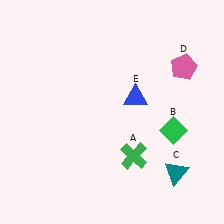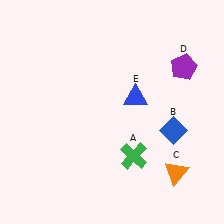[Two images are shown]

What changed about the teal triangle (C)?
In Image 1, C is teal. In Image 2, it changed to orange.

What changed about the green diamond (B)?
In Image 1, B is green. In Image 2, it changed to blue.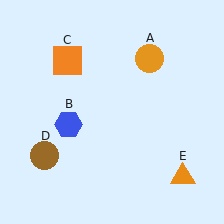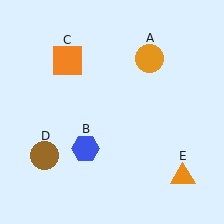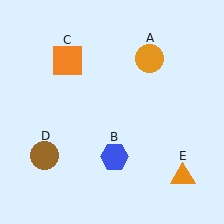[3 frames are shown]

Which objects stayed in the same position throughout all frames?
Orange circle (object A) and orange square (object C) and brown circle (object D) and orange triangle (object E) remained stationary.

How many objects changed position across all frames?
1 object changed position: blue hexagon (object B).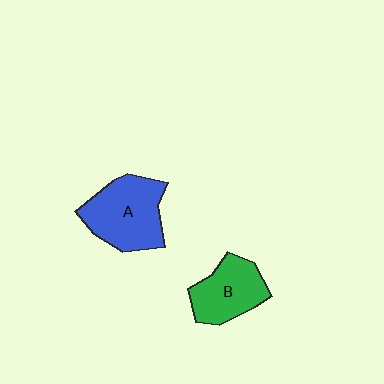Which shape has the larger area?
Shape A (blue).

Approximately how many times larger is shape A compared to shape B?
Approximately 1.3 times.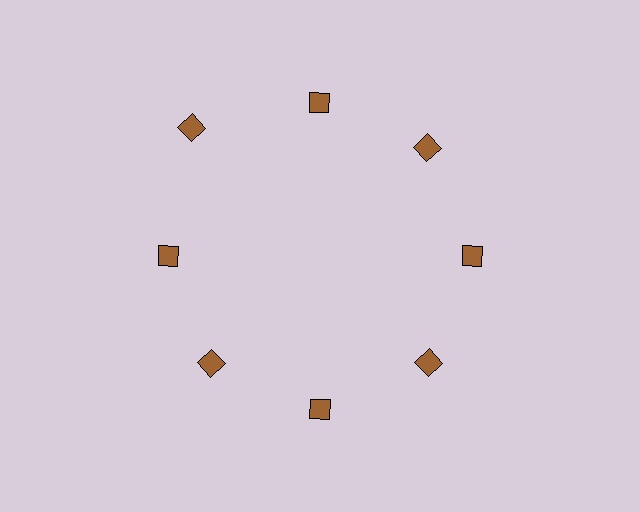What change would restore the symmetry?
The symmetry would be restored by moving it inward, back onto the ring so that all 8 diamonds sit at equal angles and equal distance from the center.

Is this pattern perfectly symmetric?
No. The 8 brown diamonds are arranged in a ring, but one element near the 10 o'clock position is pushed outward from the center, breaking the 8-fold rotational symmetry.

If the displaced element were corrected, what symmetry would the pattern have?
It would have 8-fold rotational symmetry — the pattern would map onto itself every 45 degrees.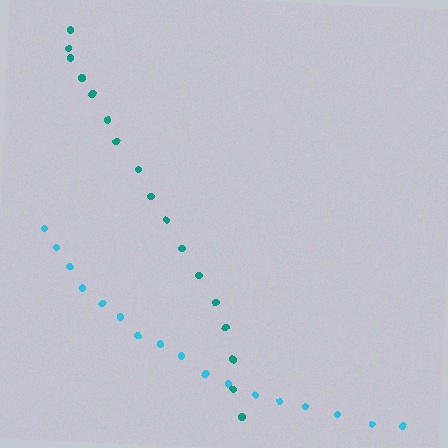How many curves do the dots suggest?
There are 2 distinct paths.